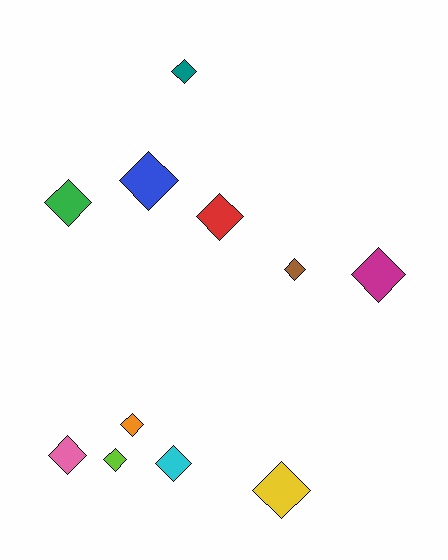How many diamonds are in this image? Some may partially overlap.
There are 11 diamonds.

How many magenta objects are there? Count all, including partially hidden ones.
There is 1 magenta object.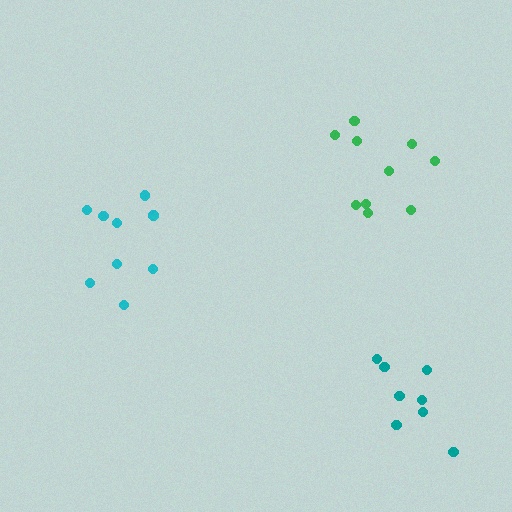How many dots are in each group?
Group 1: 9 dots, Group 2: 10 dots, Group 3: 8 dots (27 total).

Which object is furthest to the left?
The cyan cluster is leftmost.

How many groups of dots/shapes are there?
There are 3 groups.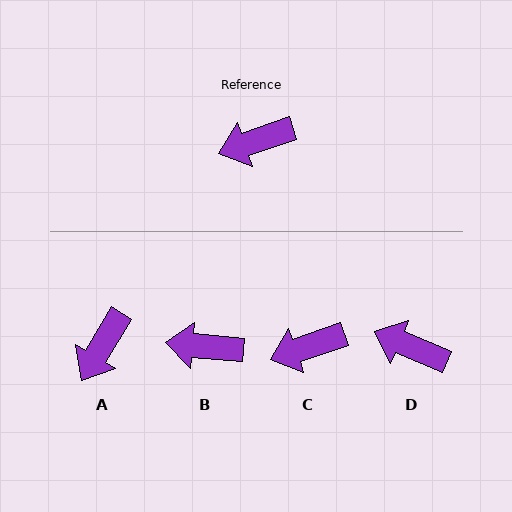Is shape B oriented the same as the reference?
No, it is off by about 24 degrees.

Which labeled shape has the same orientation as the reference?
C.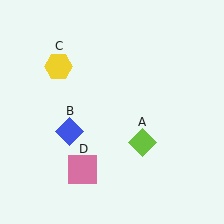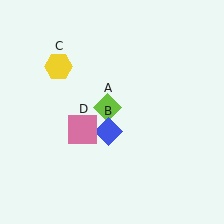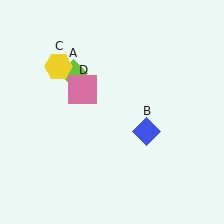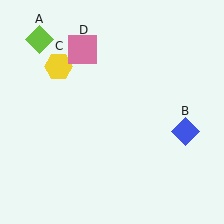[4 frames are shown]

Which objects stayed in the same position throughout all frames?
Yellow hexagon (object C) remained stationary.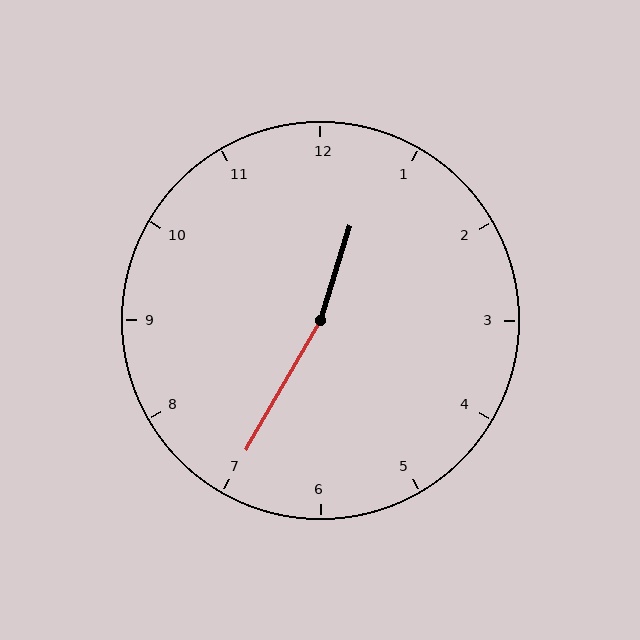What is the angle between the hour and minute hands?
Approximately 168 degrees.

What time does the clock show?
12:35.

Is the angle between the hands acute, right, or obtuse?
It is obtuse.